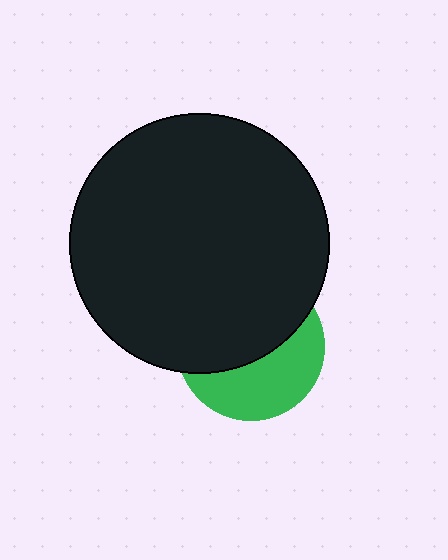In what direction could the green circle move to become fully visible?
The green circle could move down. That would shift it out from behind the black circle entirely.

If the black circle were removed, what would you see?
You would see the complete green circle.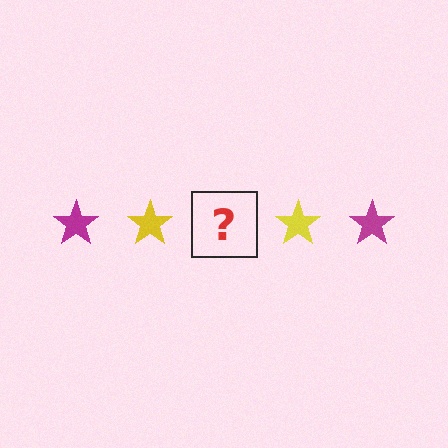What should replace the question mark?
The question mark should be replaced with a magenta star.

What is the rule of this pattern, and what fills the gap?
The rule is that the pattern cycles through magenta, yellow stars. The gap should be filled with a magenta star.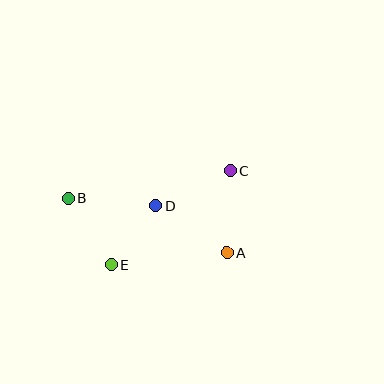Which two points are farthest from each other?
Points A and B are farthest from each other.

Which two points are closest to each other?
Points D and E are closest to each other.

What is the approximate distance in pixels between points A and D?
The distance between A and D is approximately 85 pixels.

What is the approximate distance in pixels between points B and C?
The distance between B and C is approximately 164 pixels.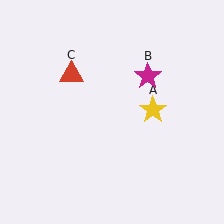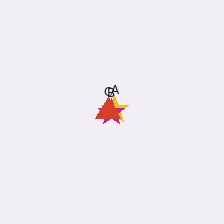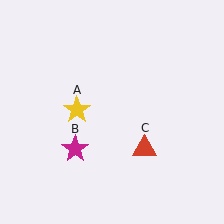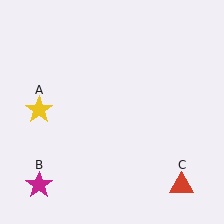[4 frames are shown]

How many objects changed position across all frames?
3 objects changed position: yellow star (object A), magenta star (object B), red triangle (object C).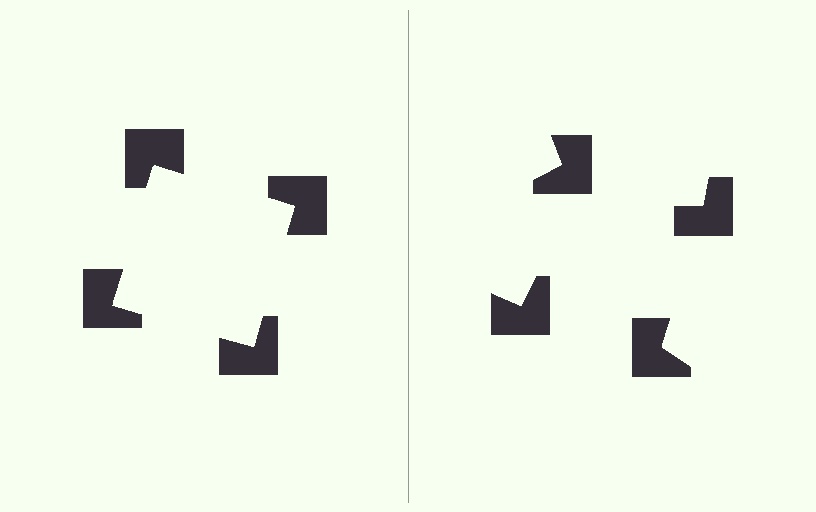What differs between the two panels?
The notched squares are positioned identically on both sides; only the wedge orientations differ. On the left they align to a square; on the right they are misaligned.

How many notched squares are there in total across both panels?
8 — 4 on each side.